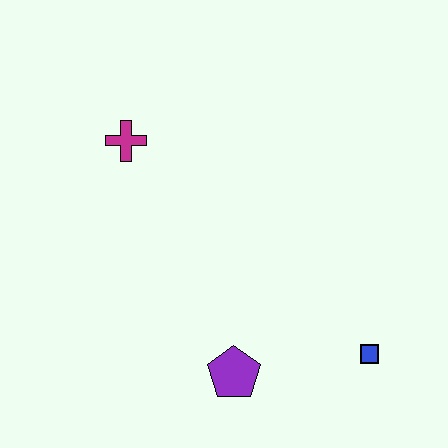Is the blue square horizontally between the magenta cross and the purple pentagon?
No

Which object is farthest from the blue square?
The magenta cross is farthest from the blue square.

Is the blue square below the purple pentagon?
No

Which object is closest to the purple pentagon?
The blue square is closest to the purple pentagon.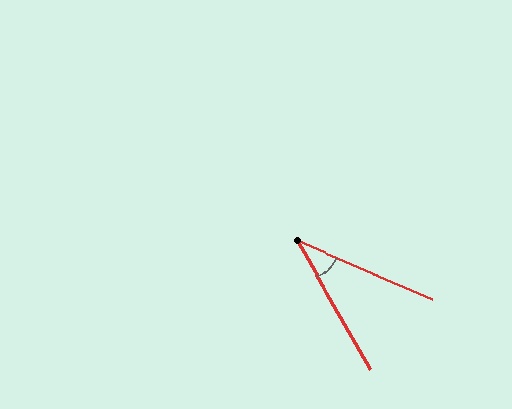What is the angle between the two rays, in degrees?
Approximately 37 degrees.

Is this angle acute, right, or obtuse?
It is acute.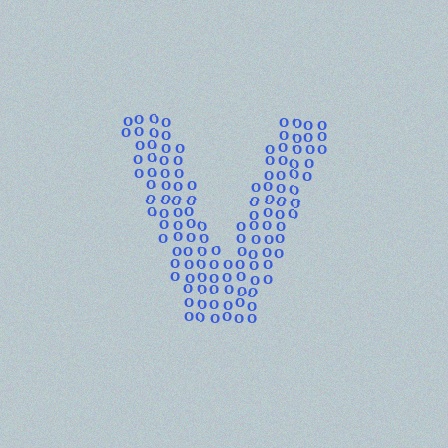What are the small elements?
The small elements are letter O's.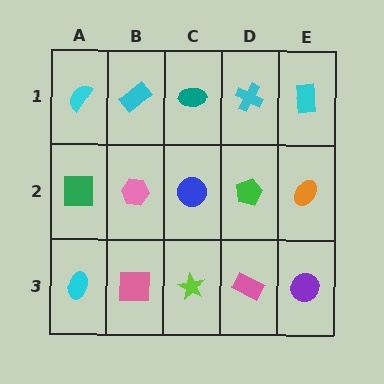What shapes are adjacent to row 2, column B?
A cyan rectangle (row 1, column B), a pink square (row 3, column B), a green square (row 2, column A), a blue circle (row 2, column C).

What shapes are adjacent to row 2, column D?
A cyan cross (row 1, column D), a pink rectangle (row 3, column D), a blue circle (row 2, column C), an orange ellipse (row 2, column E).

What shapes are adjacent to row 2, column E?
A cyan rectangle (row 1, column E), a purple circle (row 3, column E), a green pentagon (row 2, column D).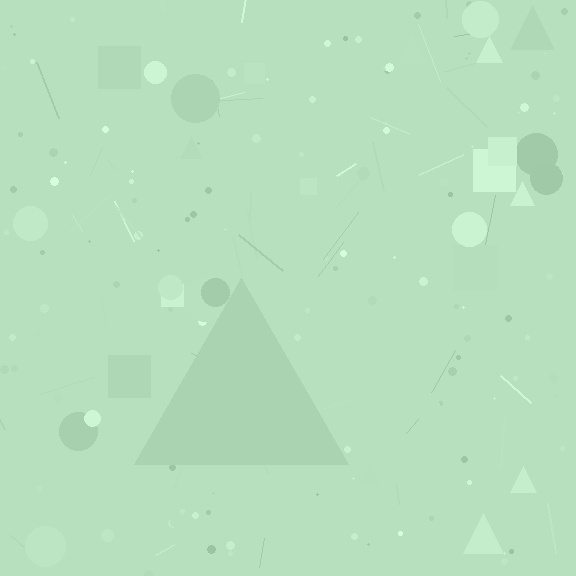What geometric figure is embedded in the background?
A triangle is embedded in the background.